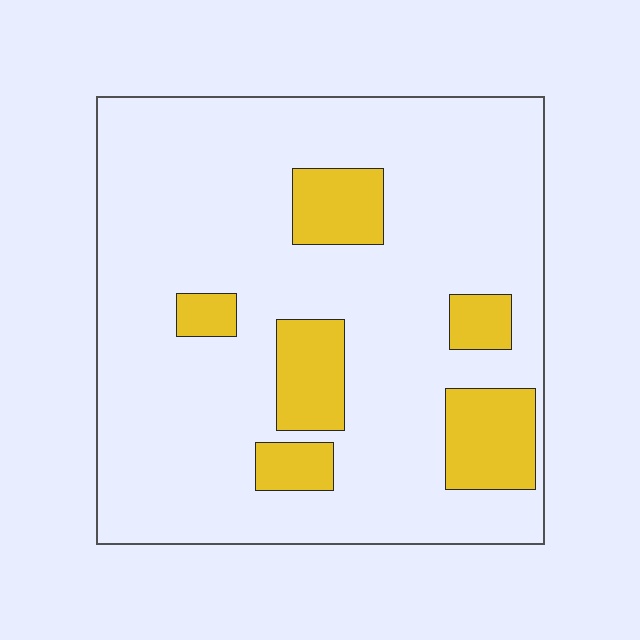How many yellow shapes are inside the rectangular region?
6.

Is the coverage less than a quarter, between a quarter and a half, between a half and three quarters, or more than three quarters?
Less than a quarter.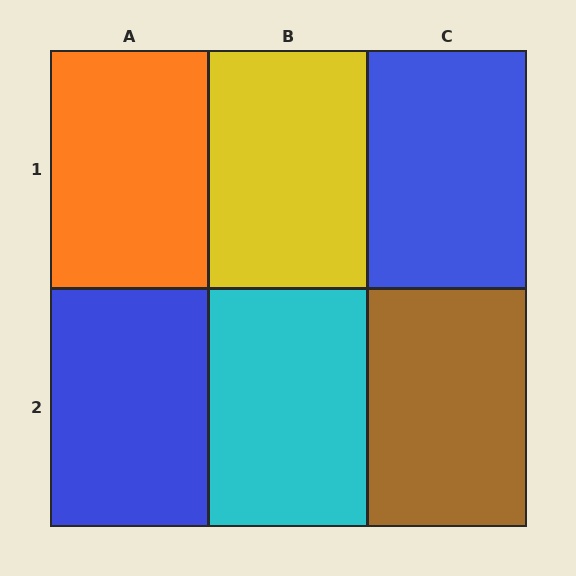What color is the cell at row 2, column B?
Cyan.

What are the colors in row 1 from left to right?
Orange, yellow, blue.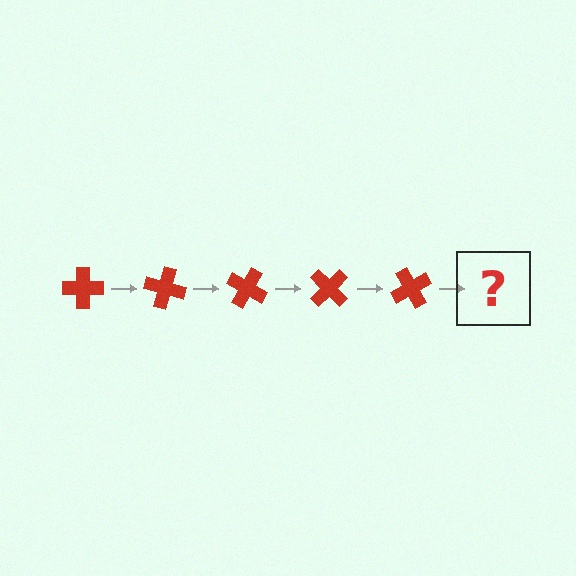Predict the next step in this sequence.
The next step is a red cross rotated 75 degrees.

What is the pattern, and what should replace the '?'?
The pattern is that the cross rotates 15 degrees each step. The '?' should be a red cross rotated 75 degrees.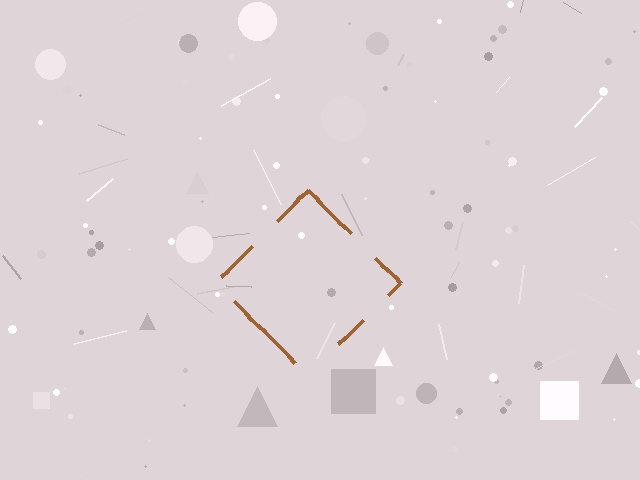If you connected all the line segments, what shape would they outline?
They would outline a diamond.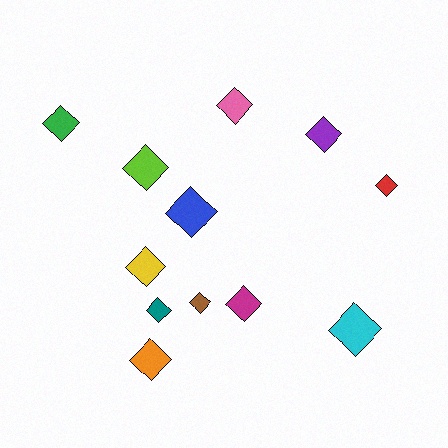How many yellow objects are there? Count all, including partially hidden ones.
There is 1 yellow object.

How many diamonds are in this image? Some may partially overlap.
There are 12 diamonds.